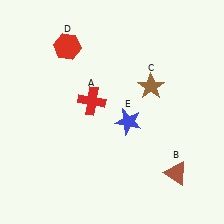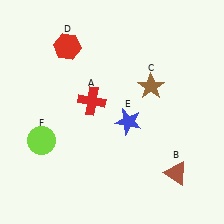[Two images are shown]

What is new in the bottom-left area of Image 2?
A lime circle (F) was added in the bottom-left area of Image 2.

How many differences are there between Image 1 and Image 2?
There is 1 difference between the two images.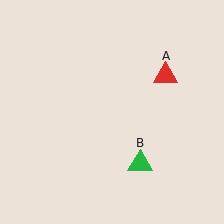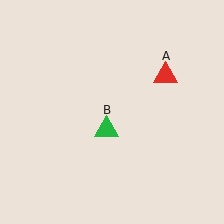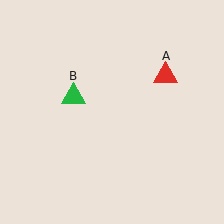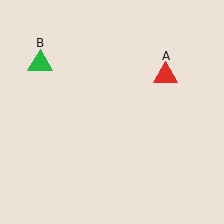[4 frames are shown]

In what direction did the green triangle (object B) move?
The green triangle (object B) moved up and to the left.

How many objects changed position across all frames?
1 object changed position: green triangle (object B).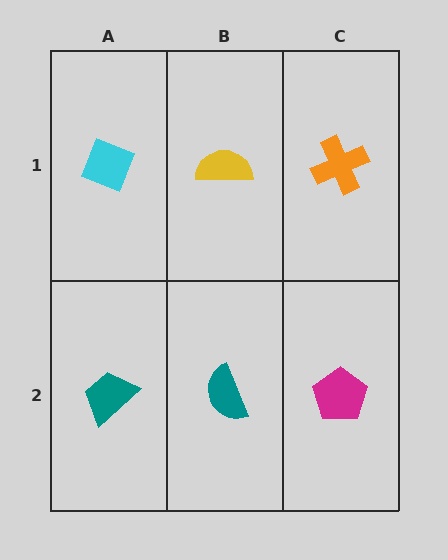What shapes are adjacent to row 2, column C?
An orange cross (row 1, column C), a teal semicircle (row 2, column B).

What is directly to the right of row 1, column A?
A yellow semicircle.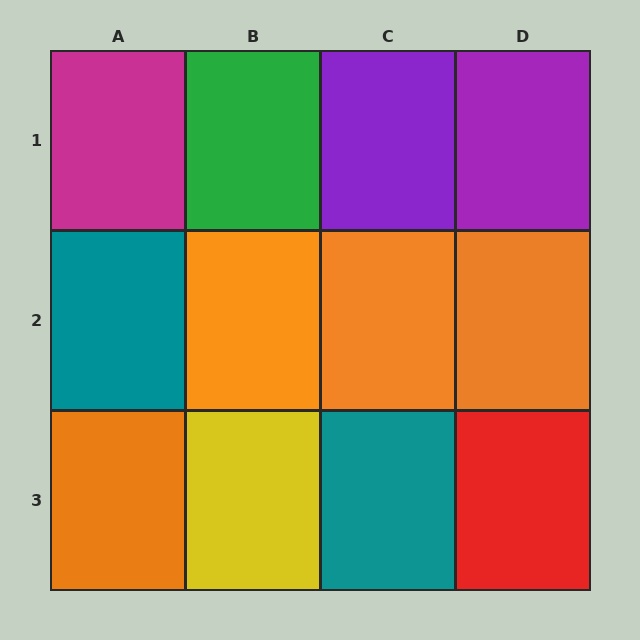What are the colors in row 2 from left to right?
Teal, orange, orange, orange.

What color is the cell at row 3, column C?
Teal.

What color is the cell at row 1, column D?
Purple.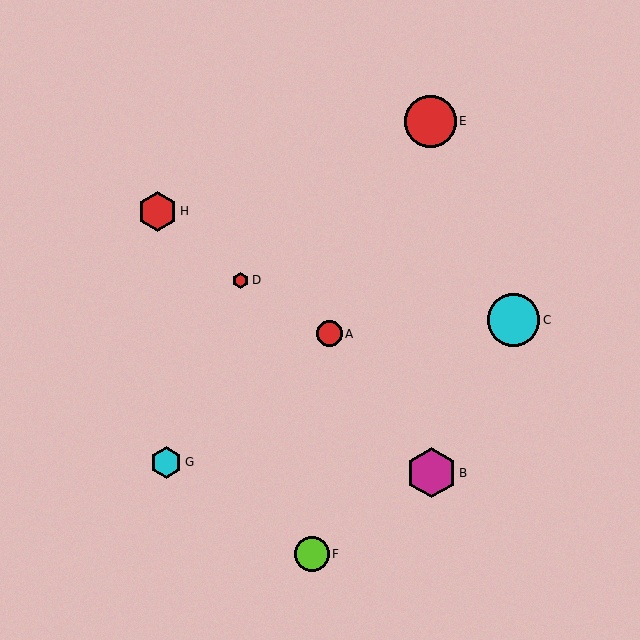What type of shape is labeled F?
Shape F is a lime circle.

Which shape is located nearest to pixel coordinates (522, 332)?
The cyan circle (labeled C) at (514, 320) is nearest to that location.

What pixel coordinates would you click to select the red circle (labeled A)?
Click at (330, 334) to select the red circle A.